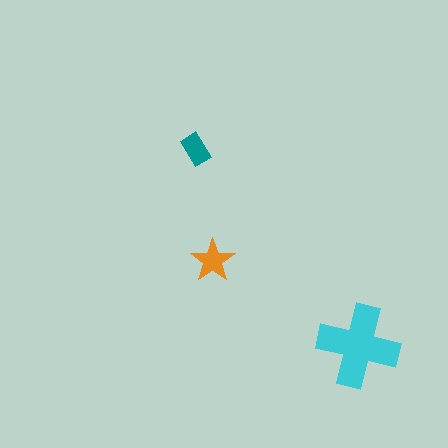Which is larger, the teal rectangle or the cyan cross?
The cyan cross.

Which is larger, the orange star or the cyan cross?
The cyan cross.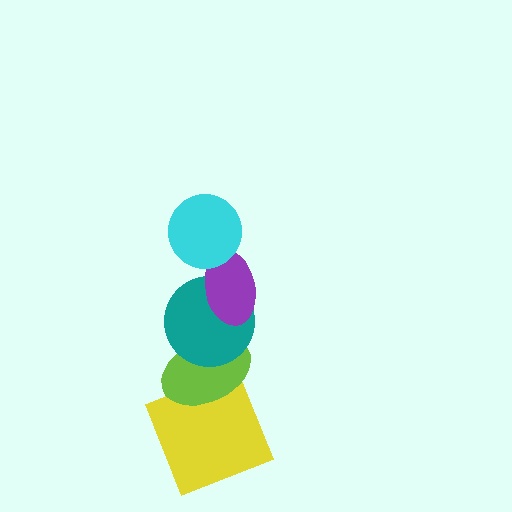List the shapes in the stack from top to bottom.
From top to bottom: the cyan circle, the purple ellipse, the teal circle, the lime ellipse, the yellow square.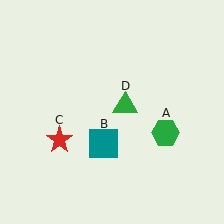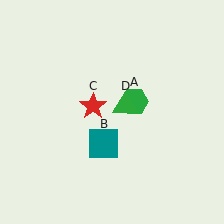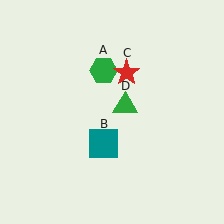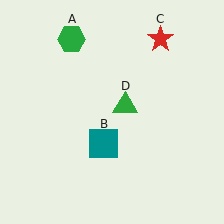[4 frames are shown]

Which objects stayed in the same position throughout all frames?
Teal square (object B) and green triangle (object D) remained stationary.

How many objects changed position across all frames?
2 objects changed position: green hexagon (object A), red star (object C).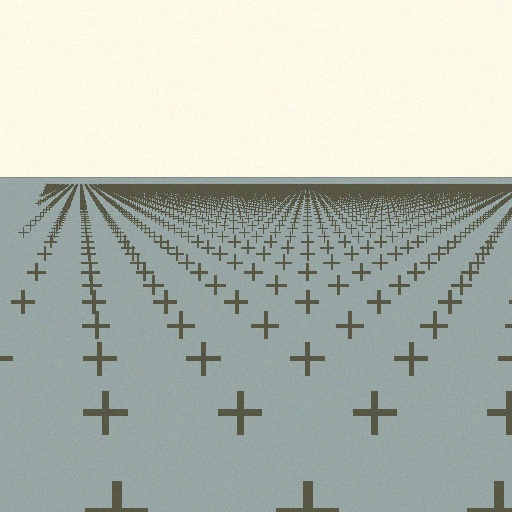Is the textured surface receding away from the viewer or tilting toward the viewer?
The surface is receding away from the viewer. Texture elements get smaller and denser toward the top.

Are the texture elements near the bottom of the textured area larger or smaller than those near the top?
Larger. Near the bottom, elements are closer to the viewer and appear at a bigger on-screen size.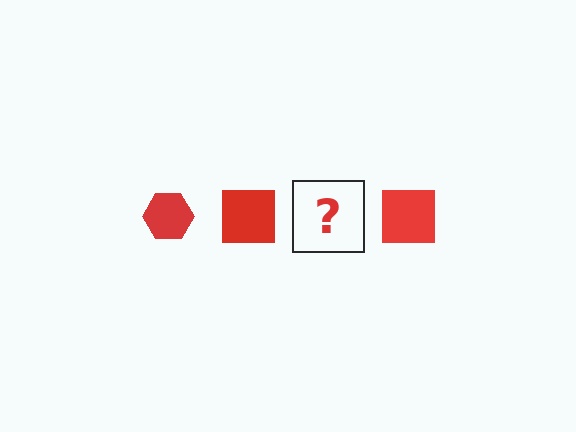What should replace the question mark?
The question mark should be replaced with a red hexagon.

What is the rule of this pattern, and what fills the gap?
The rule is that the pattern cycles through hexagon, square shapes in red. The gap should be filled with a red hexagon.